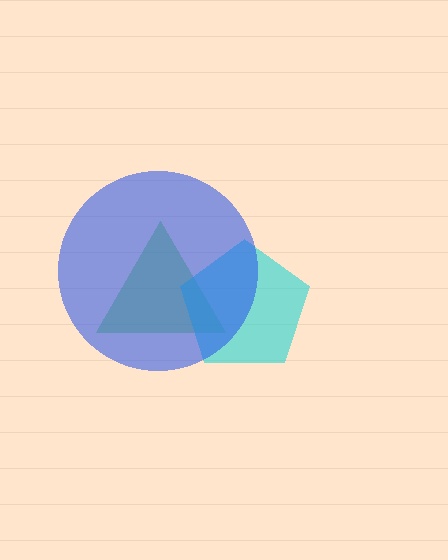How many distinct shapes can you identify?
There are 3 distinct shapes: a lime triangle, a cyan pentagon, a blue circle.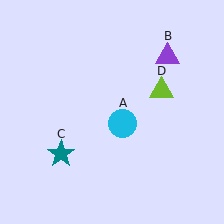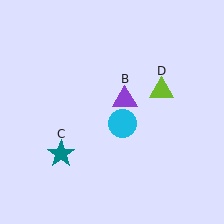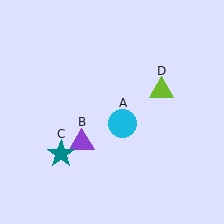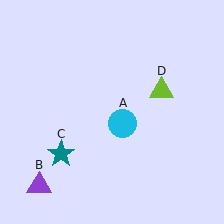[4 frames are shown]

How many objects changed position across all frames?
1 object changed position: purple triangle (object B).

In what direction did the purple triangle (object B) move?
The purple triangle (object B) moved down and to the left.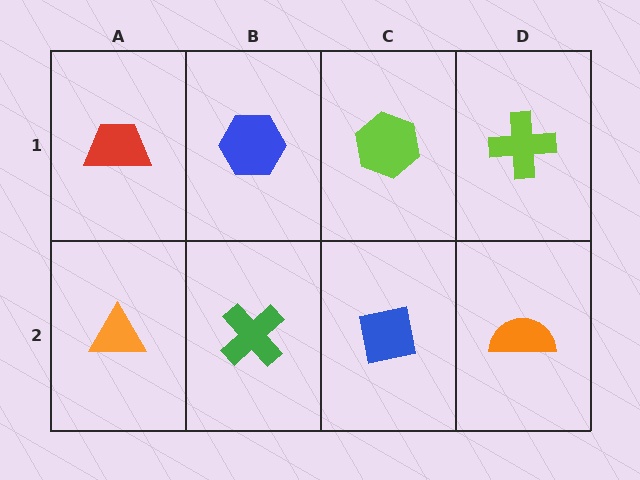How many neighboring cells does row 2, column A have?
2.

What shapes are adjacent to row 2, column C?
A lime hexagon (row 1, column C), a green cross (row 2, column B), an orange semicircle (row 2, column D).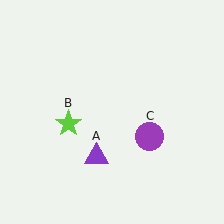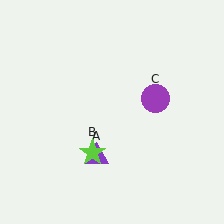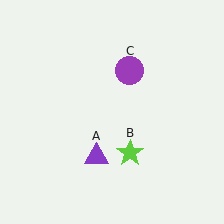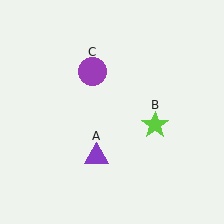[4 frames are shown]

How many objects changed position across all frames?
2 objects changed position: lime star (object B), purple circle (object C).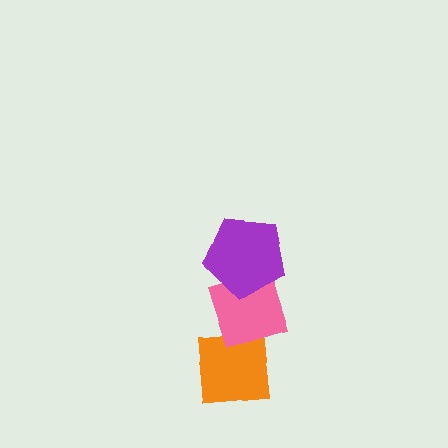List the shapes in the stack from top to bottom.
From top to bottom: the purple pentagon, the pink diamond, the orange square.